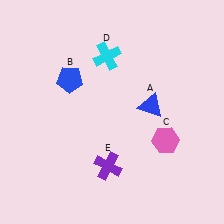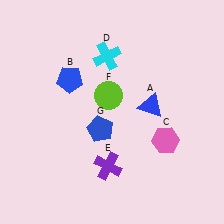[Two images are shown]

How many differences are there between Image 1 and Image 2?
There are 2 differences between the two images.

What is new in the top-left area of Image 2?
A lime circle (F) was added in the top-left area of Image 2.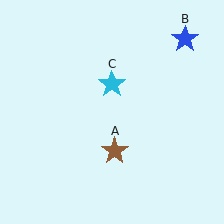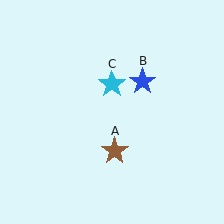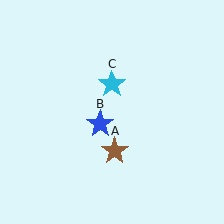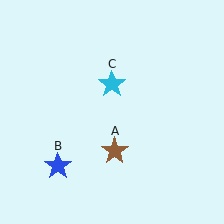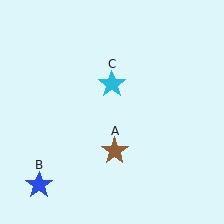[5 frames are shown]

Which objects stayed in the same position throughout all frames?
Brown star (object A) and cyan star (object C) remained stationary.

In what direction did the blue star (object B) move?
The blue star (object B) moved down and to the left.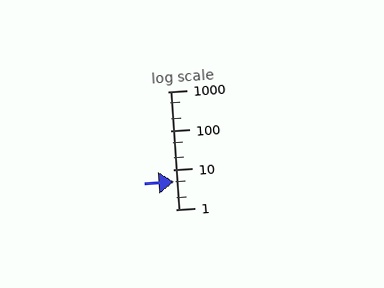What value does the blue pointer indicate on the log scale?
The pointer indicates approximately 4.9.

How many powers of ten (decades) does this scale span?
The scale spans 3 decades, from 1 to 1000.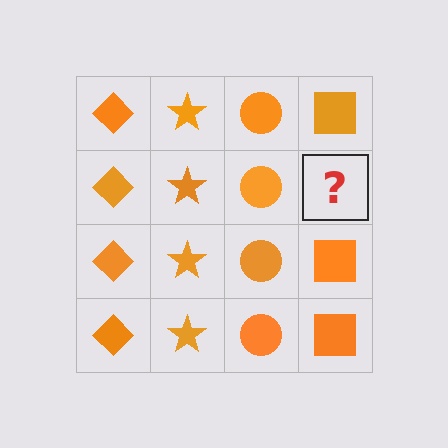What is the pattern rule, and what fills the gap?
The rule is that each column has a consistent shape. The gap should be filled with an orange square.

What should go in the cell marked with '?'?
The missing cell should contain an orange square.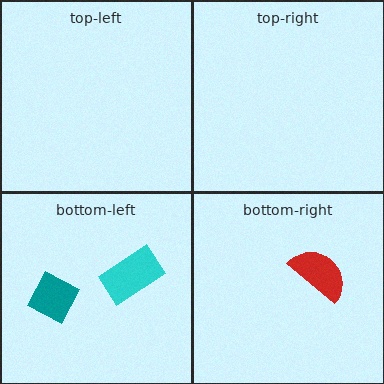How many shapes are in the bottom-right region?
1.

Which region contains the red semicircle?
The bottom-right region.